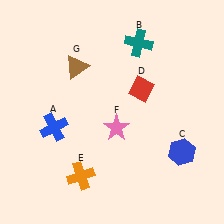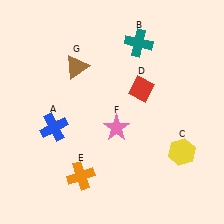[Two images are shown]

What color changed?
The hexagon (C) changed from blue in Image 1 to yellow in Image 2.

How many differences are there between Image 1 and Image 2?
There is 1 difference between the two images.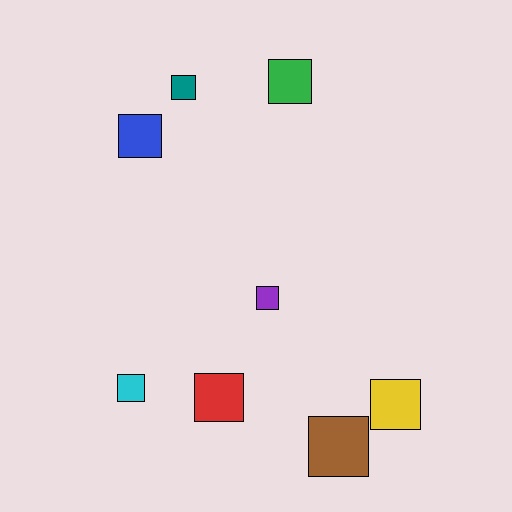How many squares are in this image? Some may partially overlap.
There are 8 squares.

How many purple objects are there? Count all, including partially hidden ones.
There is 1 purple object.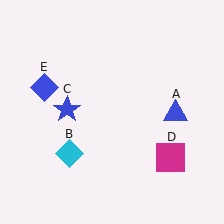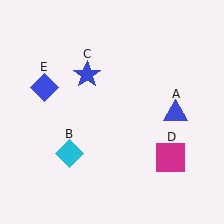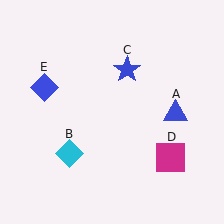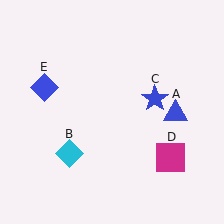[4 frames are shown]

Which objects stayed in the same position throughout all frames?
Blue triangle (object A) and cyan diamond (object B) and magenta square (object D) and blue diamond (object E) remained stationary.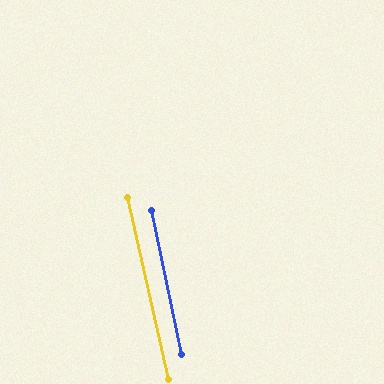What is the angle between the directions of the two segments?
Approximately 1 degree.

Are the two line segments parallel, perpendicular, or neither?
Parallel — their directions differ by only 1.4°.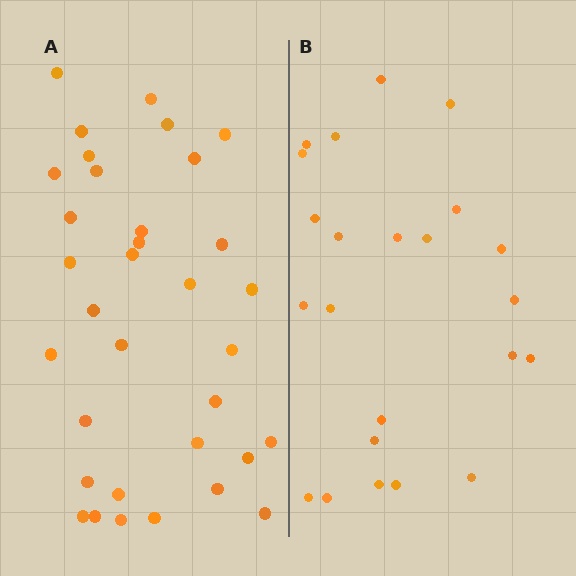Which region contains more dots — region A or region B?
Region A (the left region) has more dots.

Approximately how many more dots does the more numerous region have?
Region A has roughly 12 or so more dots than region B.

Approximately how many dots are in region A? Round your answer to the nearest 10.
About 30 dots. (The exact count is 34, which rounds to 30.)